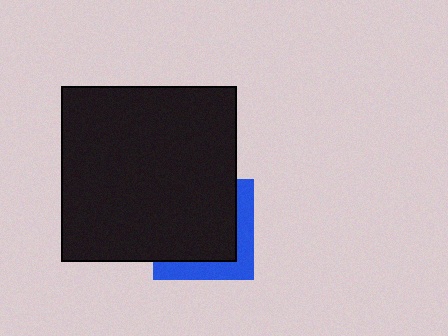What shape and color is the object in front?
The object in front is a black square.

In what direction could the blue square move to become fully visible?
The blue square could move toward the lower-right. That would shift it out from behind the black square entirely.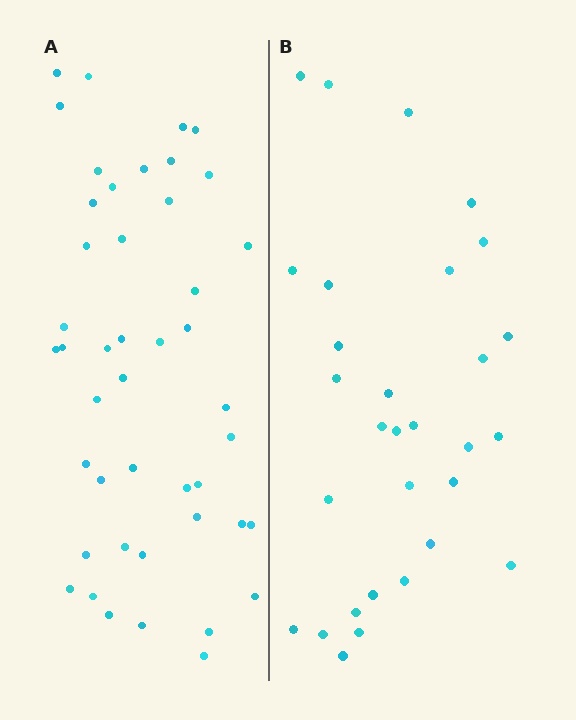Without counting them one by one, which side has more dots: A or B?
Region A (the left region) has more dots.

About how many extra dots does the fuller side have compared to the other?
Region A has approximately 15 more dots than region B.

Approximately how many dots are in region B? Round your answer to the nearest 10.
About 30 dots.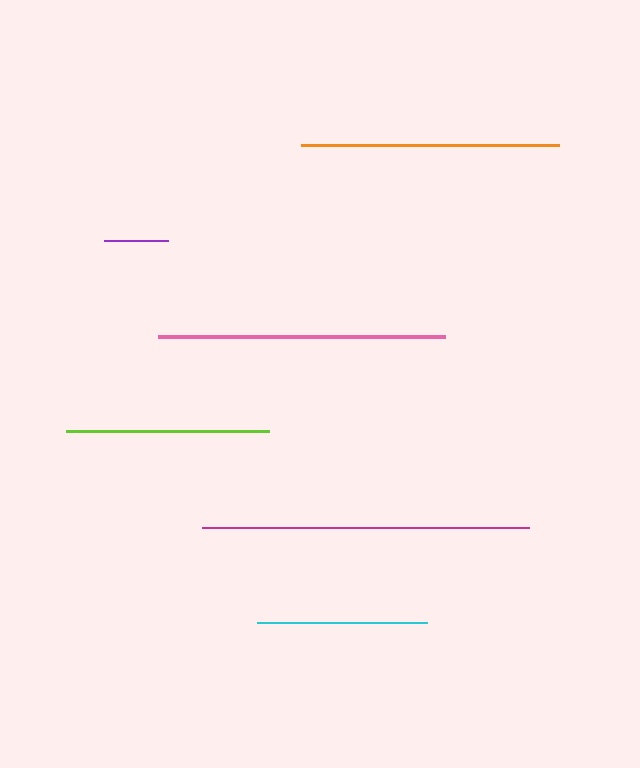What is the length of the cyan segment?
The cyan segment is approximately 170 pixels long.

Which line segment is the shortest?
The purple line is the shortest at approximately 64 pixels.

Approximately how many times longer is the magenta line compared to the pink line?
The magenta line is approximately 1.1 times the length of the pink line.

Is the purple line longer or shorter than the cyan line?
The cyan line is longer than the purple line.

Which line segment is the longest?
The magenta line is the longest at approximately 327 pixels.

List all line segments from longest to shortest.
From longest to shortest: magenta, pink, orange, lime, cyan, purple.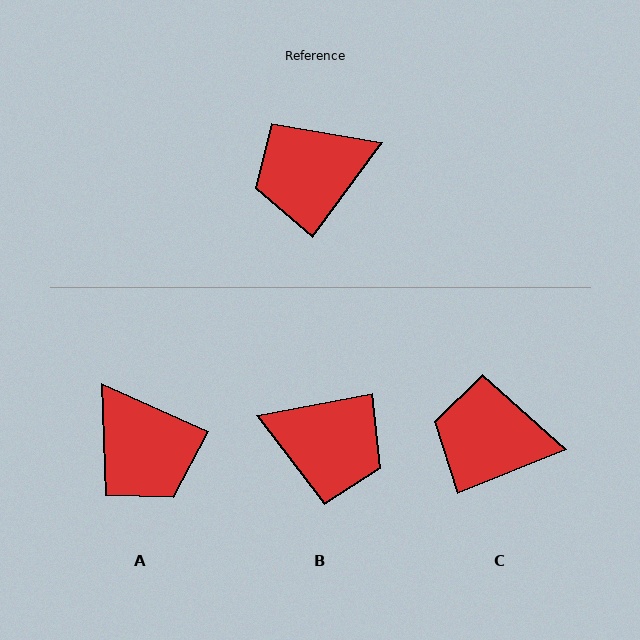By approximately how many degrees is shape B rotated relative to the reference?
Approximately 137 degrees counter-clockwise.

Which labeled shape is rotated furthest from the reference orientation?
B, about 137 degrees away.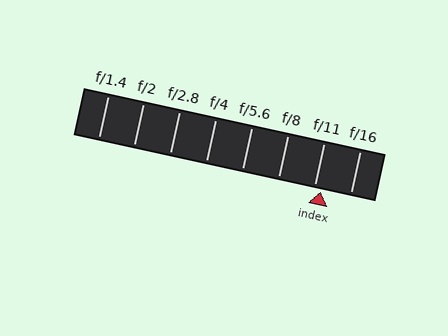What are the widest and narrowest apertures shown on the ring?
The widest aperture shown is f/1.4 and the narrowest is f/16.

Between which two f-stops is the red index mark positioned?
The index mark is between f/11 and f/16.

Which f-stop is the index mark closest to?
The index mark is closest to f/11.